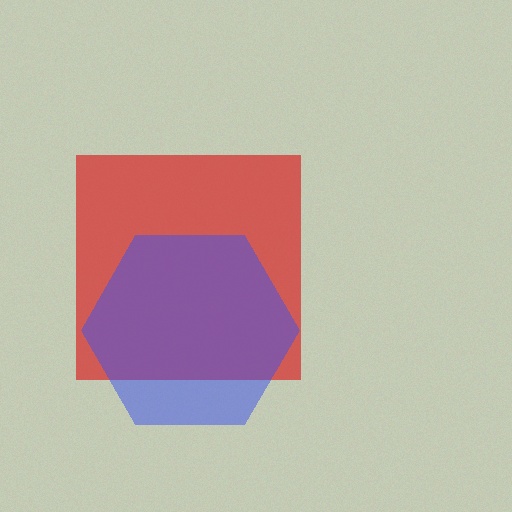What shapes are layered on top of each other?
The layered shapes are: a red square, a blue hexagon.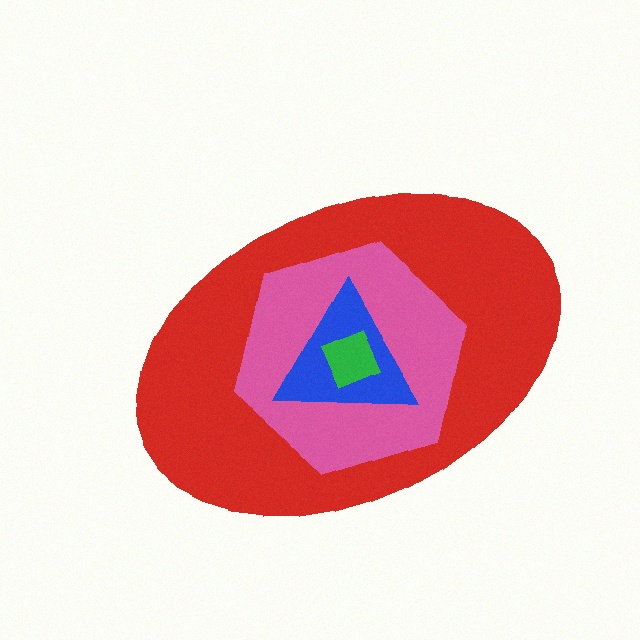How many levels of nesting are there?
4.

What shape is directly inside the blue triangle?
The green diamond.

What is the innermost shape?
The green diamond.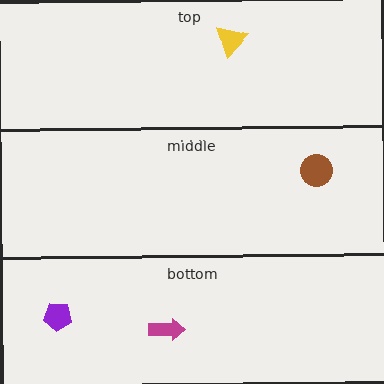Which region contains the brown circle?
The middle region.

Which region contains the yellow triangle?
The top region.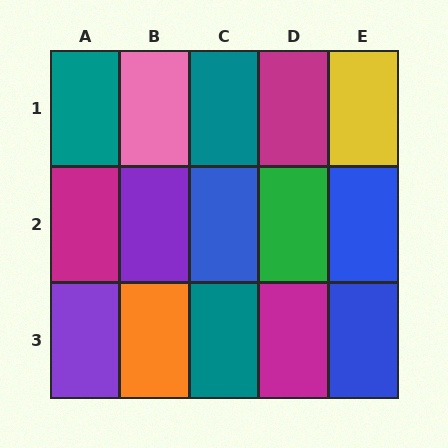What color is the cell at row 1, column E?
Yellow.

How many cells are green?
1 cell is green.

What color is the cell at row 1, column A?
Teal.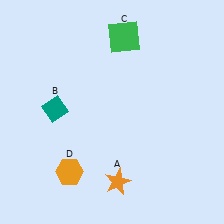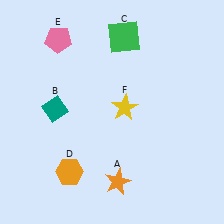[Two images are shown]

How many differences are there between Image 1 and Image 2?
There are 2 differences between the two images.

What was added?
A pink pentagon (E), a yellow star (F) were added in Image 2.